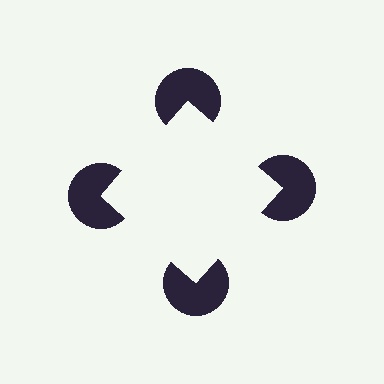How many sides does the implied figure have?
4 sides.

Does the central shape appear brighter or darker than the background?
It typically appears slightly brighter than the background, even though no actual brightness change is drawn.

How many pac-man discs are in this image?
There are 4 — one at each vertex of the illusory square.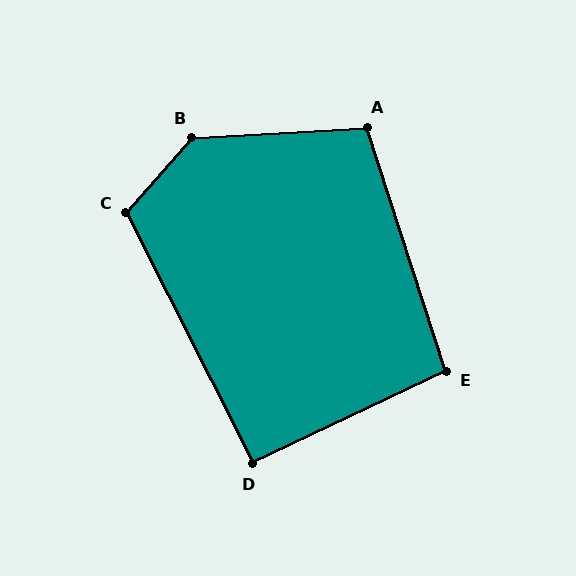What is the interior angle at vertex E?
Approximately 97 degrees (obtuse).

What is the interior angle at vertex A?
Approximately 105 degrees (obtuse).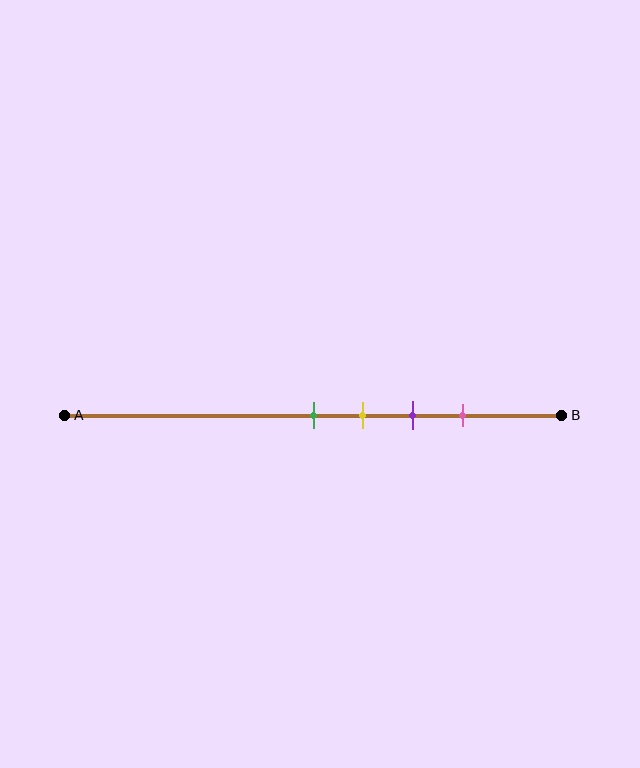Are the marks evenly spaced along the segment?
Yes, the marks are approximately evenly spaced.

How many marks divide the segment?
There are 4 marks dividing the segment.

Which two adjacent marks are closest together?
The green and yellow marks are the closest adjacent pair.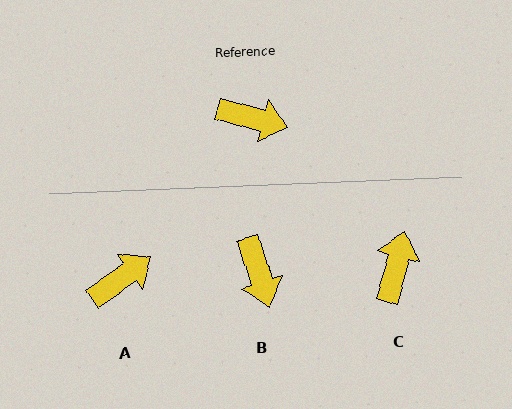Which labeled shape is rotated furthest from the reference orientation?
C, about 90 degrees away.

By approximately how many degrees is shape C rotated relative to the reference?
Approximately 90 degrees counter-clockwise.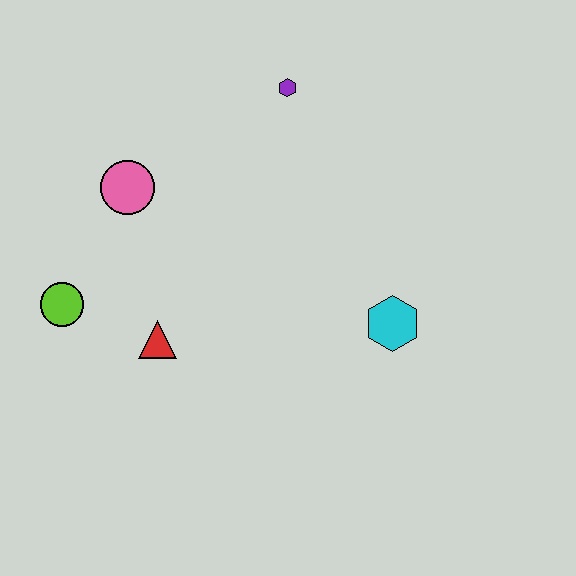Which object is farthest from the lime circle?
The cyan hexagon is farthest from the lime circle.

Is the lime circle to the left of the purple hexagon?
Yes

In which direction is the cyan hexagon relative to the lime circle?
The cyan hexagon is to the right of the lime circle.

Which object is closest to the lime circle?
The red triangle is closest to the lime circle.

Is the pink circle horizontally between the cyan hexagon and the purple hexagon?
No